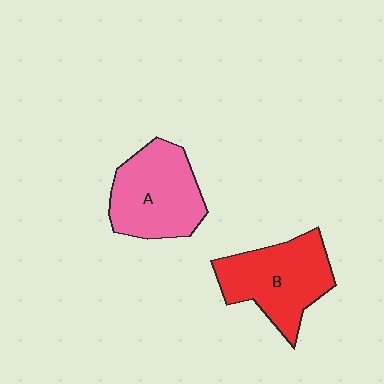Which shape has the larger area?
Shape B (red).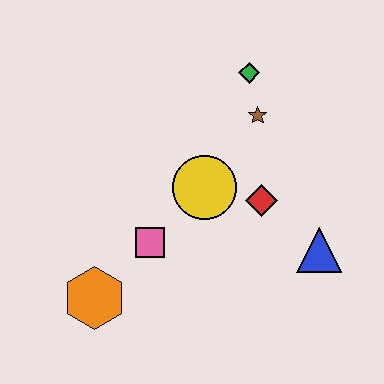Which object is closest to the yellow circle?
The red diamond is closest to the yellow circle.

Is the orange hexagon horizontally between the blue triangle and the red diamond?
No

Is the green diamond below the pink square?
No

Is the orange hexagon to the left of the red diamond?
Yes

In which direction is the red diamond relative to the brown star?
The red diamond is below the brown star.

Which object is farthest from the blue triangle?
The orange hexagon is farthest from the blue triangle.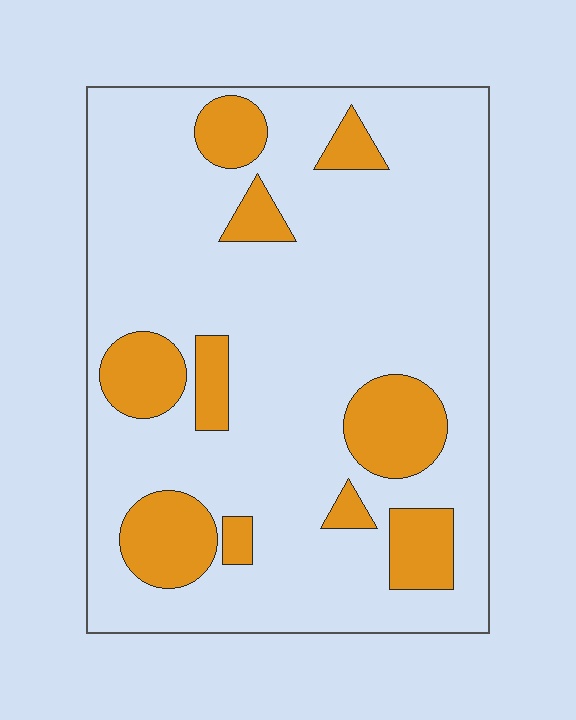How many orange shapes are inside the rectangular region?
10.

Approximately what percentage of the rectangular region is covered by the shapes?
Approximately 20%.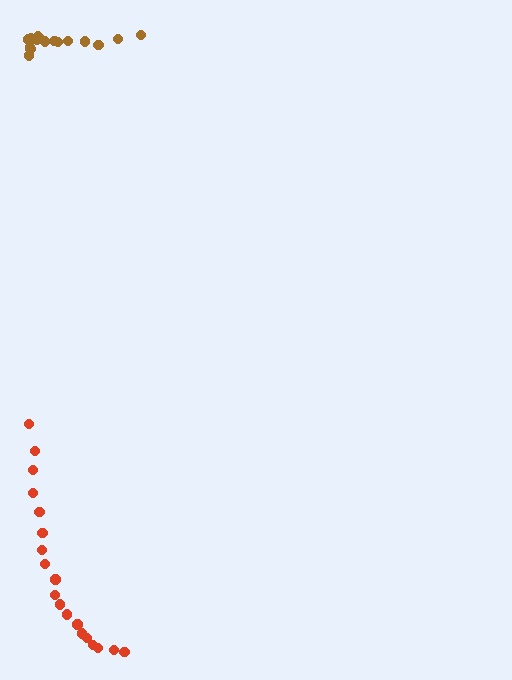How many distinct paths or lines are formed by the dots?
There are 2 distinct paths.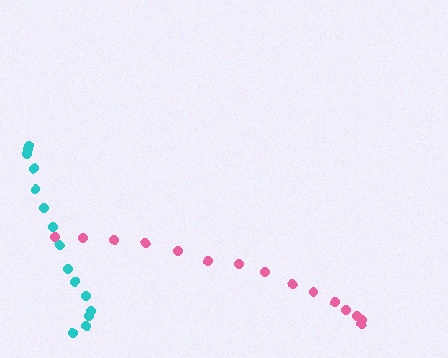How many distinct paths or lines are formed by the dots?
There are 2 distinct paths.